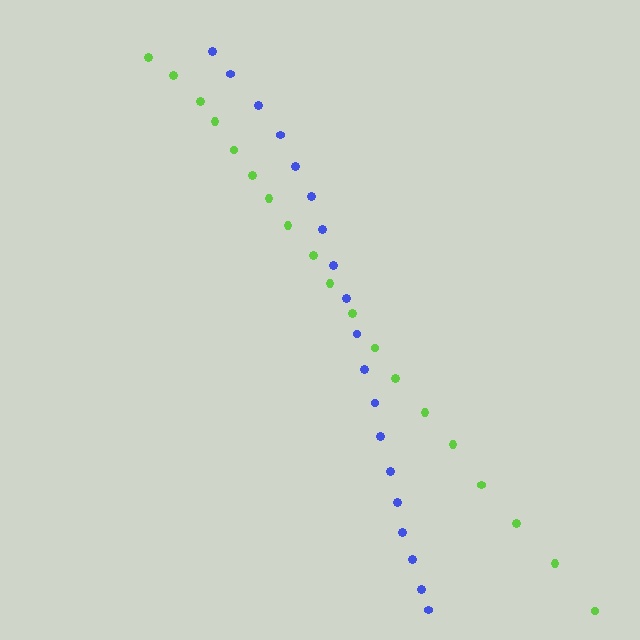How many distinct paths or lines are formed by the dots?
There are 2 distinct paths.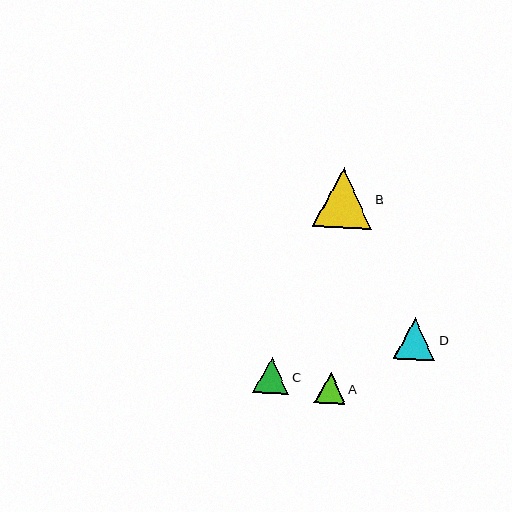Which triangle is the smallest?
Triangle A is the smallest with a size of approximately 30 pixels.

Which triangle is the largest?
Triangle B is the largest with a size of approximately 59 pixels.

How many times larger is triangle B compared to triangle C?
Triangle B is approximately 1.6 times the size of triangle C.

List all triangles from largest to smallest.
From largest to smallest: B, D, C, A.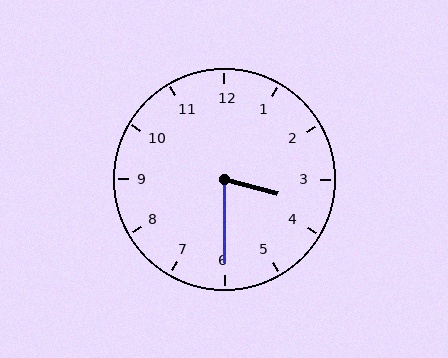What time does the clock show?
3:30.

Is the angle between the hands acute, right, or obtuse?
It is acute.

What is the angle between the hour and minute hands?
Approximately 75 degrees.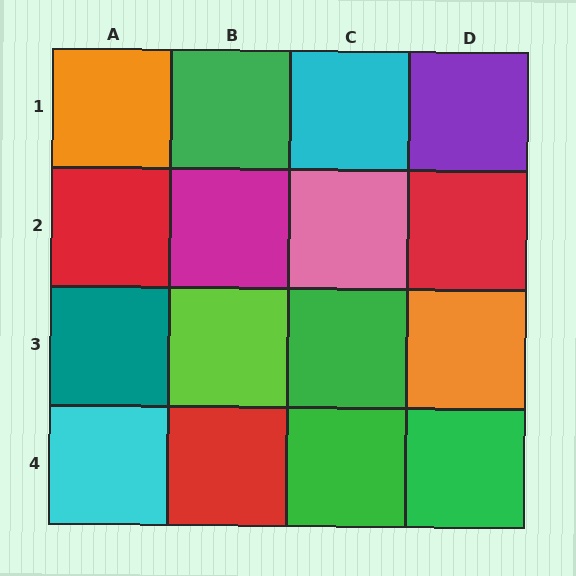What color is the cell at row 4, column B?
Red.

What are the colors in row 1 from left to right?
Orange, green, cyan, purple.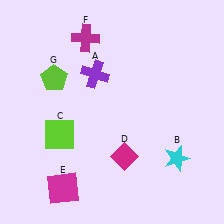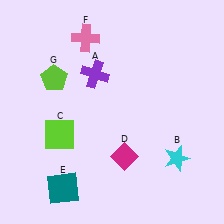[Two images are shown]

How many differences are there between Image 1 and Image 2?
There are 2 differences between the two images.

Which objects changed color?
E changed from magenta to teal. F changed from magenta to pink.